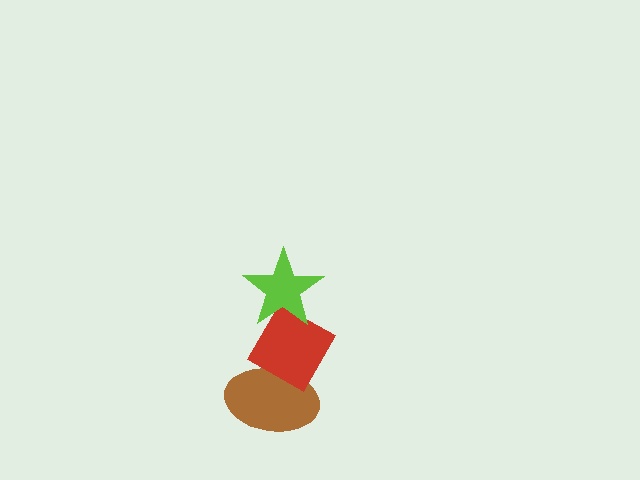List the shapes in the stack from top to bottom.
From top to bottom: the lime star, the red diamond, the brown ellipse.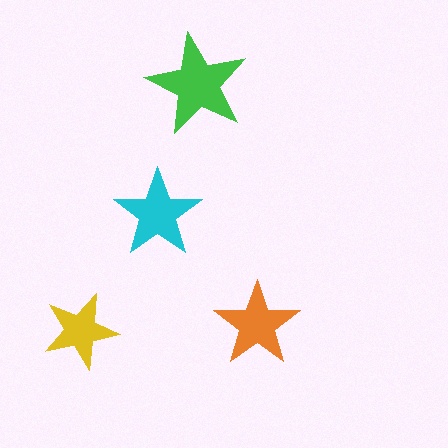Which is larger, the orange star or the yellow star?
The orange one.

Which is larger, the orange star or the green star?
The green one.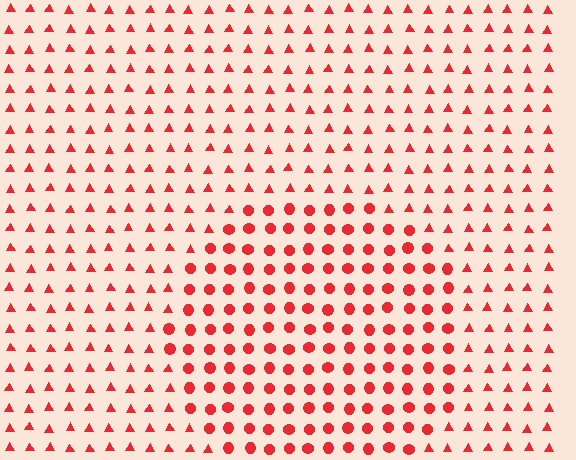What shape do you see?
I see a circle.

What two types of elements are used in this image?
The image uses circles inside the circle region and triangles outside it.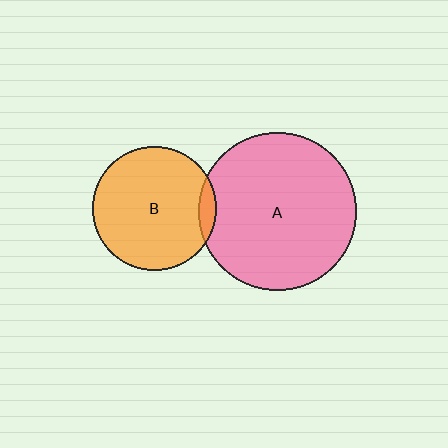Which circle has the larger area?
Circle A (pink).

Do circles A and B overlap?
Yes.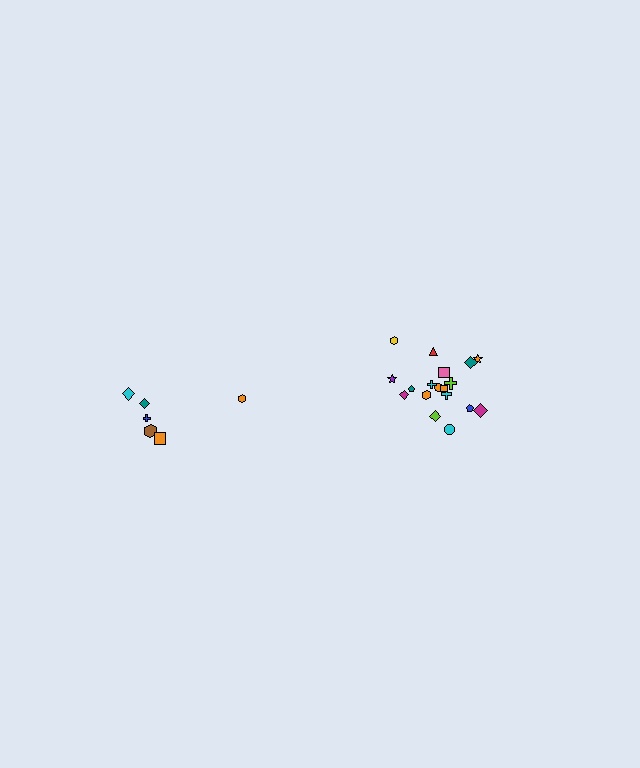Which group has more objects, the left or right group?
The right group.